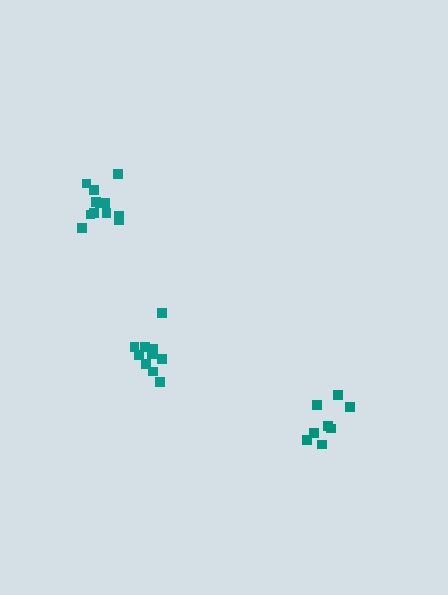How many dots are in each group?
Group 1: 10 dots, Group 2: 8 dots, Group 3: 12 dots (30 total).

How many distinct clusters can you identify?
There are 3 distinct clusters.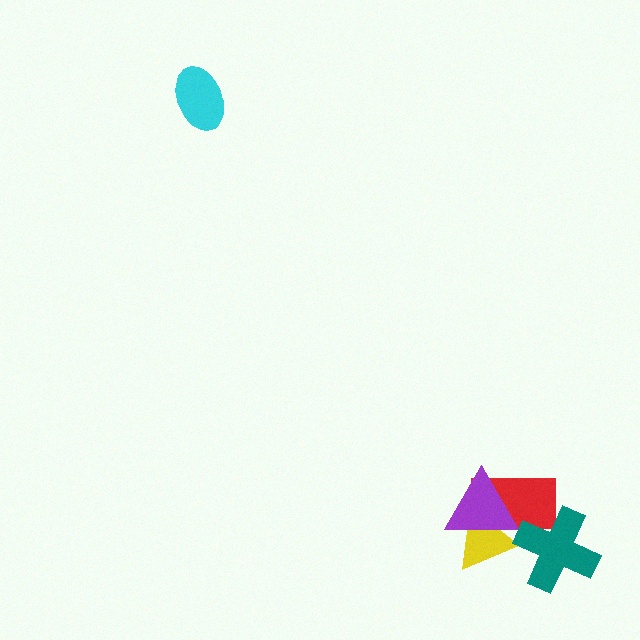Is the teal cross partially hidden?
No, no other shape covers it.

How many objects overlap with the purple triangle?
2 objects overlap with the purple triangle.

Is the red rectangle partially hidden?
Yes, it is partially covered by another shape.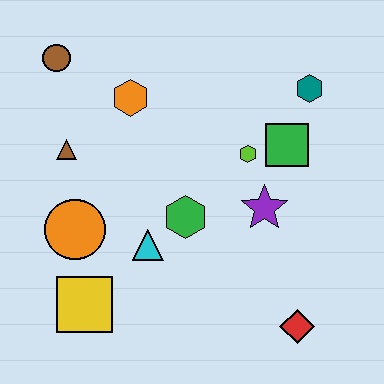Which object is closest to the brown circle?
The orange hexagon is closest to the brown circle.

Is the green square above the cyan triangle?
Yes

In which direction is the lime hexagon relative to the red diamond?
The lime hexagon is above the red diamond.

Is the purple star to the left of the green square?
Yes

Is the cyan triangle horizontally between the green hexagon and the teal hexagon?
No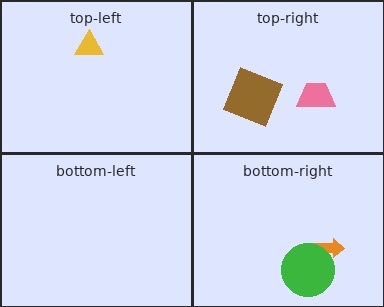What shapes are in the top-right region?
The brown square, the pink trapezoid.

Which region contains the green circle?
The bottom-right region.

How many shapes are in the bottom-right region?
2.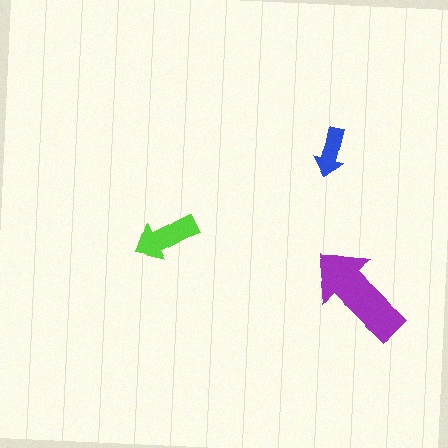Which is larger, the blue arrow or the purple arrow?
The purple one.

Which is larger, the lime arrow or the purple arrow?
The purple one.